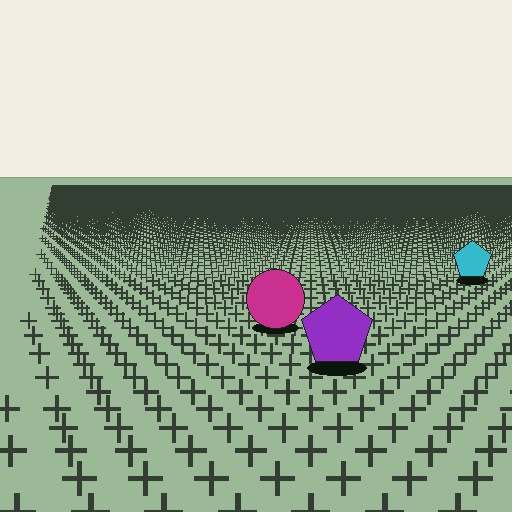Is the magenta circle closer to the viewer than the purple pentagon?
No. The purple pentagon is closer — you can tell from the texture gradient: the ground texture is coarser near it.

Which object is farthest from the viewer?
The cyan pentagon is farthest from the viewer. It appears smaller and the ground texture around it is denser.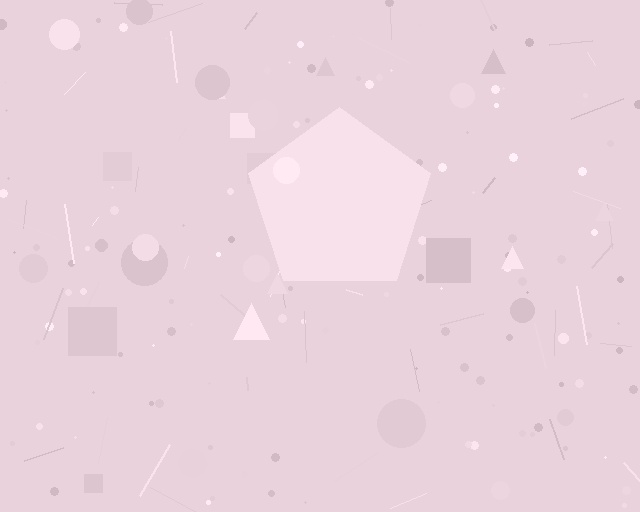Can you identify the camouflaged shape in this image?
The camouflaged shape is a pentagon.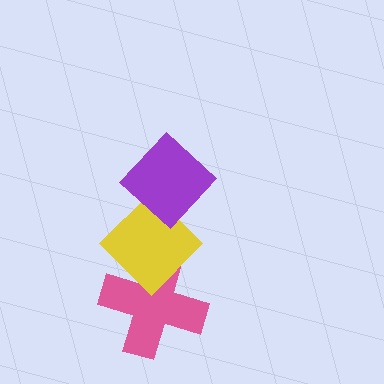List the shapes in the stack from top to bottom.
From top to bottom: the purple diamond, the yellow diamond, the pink cross.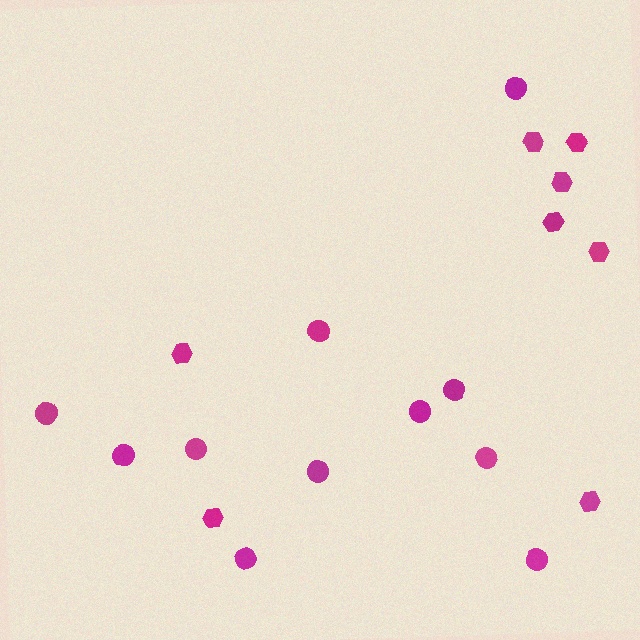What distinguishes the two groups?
There are 2 groups: one group of hexagons (8) and one group of circles (11).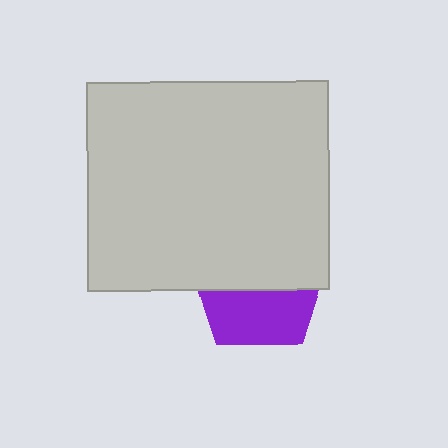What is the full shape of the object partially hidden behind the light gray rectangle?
The partially hidden object is a purple pentagon.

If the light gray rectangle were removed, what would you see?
You would see the complete purple pentagon.